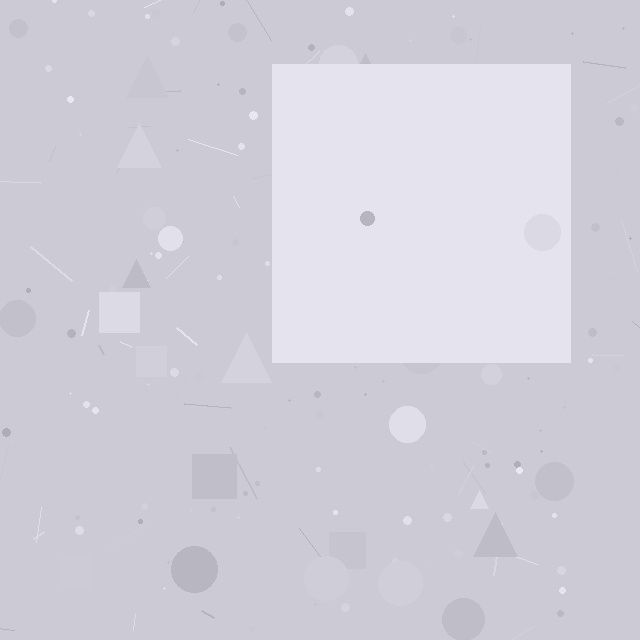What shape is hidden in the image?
A square is hidden in the image.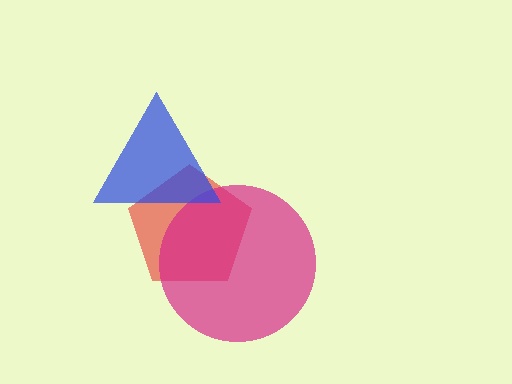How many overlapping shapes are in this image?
There are 3 overlapping shapes in the image.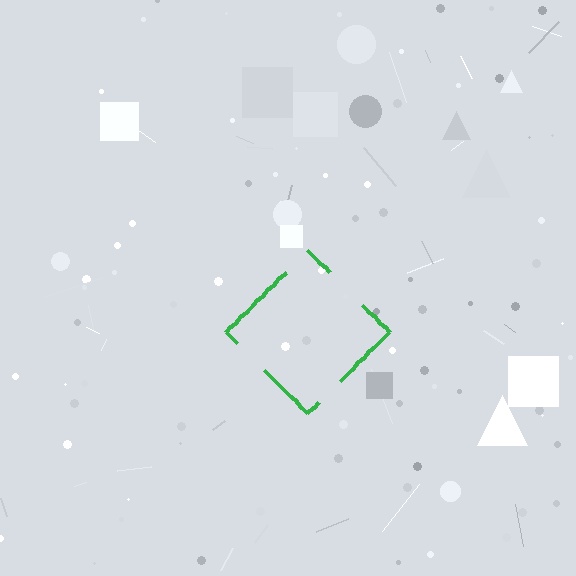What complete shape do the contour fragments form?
The contour fragments form a diamond.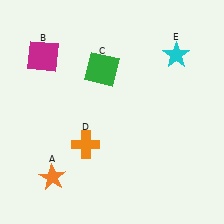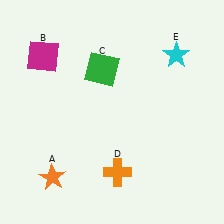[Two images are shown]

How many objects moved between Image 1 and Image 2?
1 object moved between the two images.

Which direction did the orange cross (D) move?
The orange cross (D) moved right.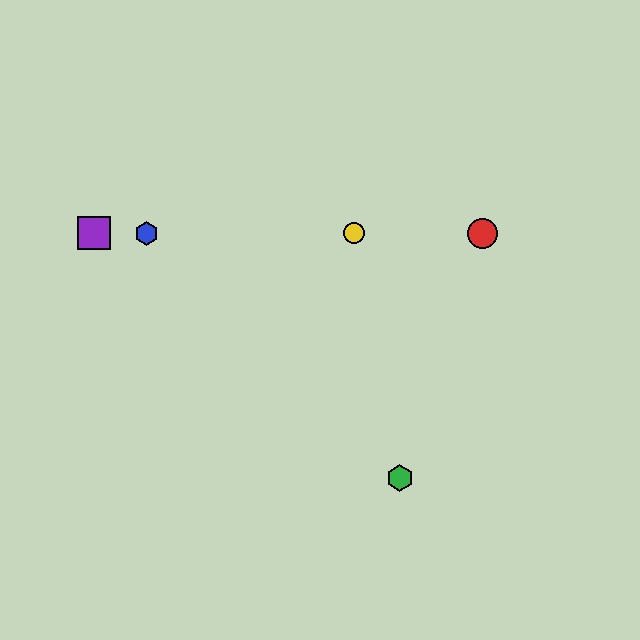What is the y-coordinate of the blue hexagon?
The blue hexagon is at y≈233.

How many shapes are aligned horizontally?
4 shapes (the red circle, the blue hexagon, the yellow circle, the purple square) are aligned horizontally.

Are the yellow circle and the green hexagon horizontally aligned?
No, the yellow circle is at y≈233 and the green hexagon is at y≈478.